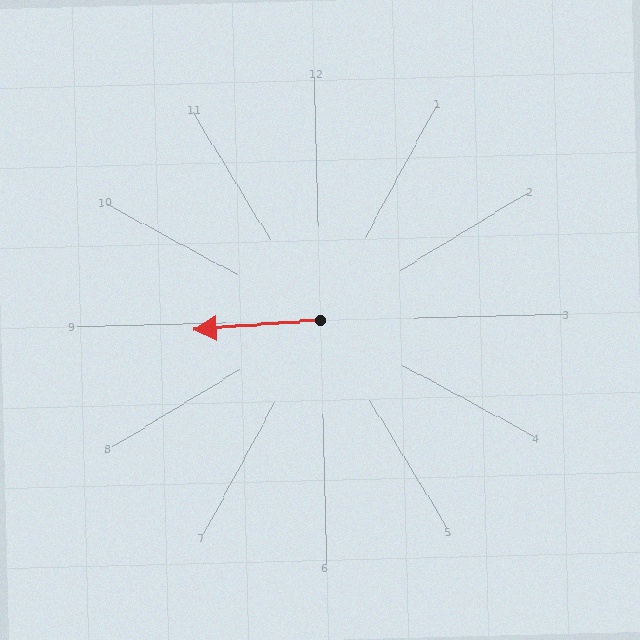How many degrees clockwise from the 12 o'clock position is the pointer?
Approximately 267 degrees.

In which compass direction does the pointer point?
West.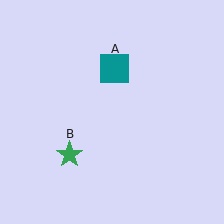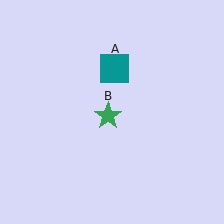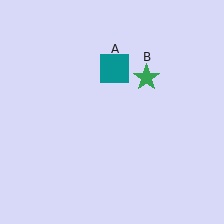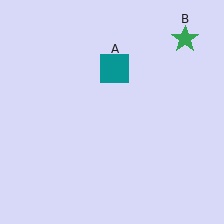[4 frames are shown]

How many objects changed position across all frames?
1 object changed position: green star (object B).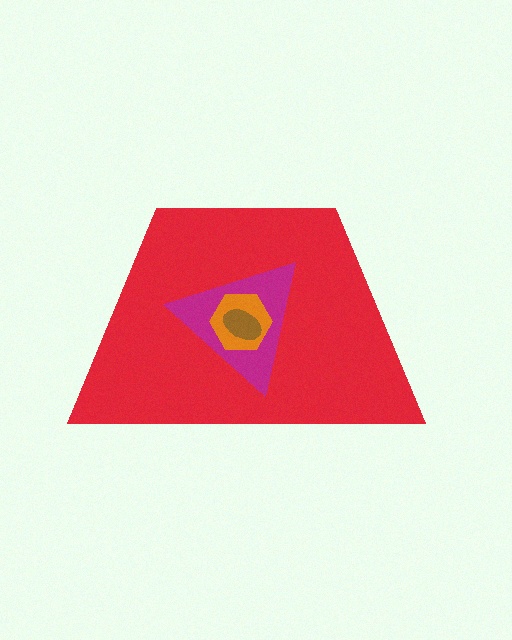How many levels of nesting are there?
4.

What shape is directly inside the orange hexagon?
The brown ellipse.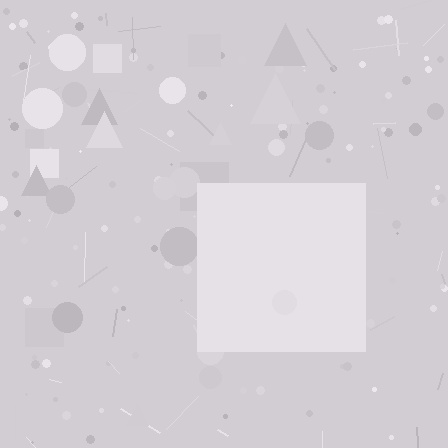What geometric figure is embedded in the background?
A square is embedded in the background.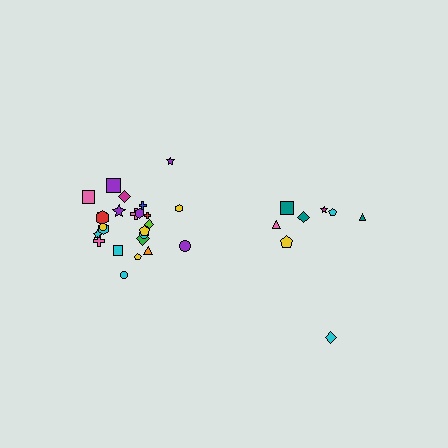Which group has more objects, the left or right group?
The left group.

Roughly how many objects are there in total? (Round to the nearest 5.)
Roughly 35 objects in total.